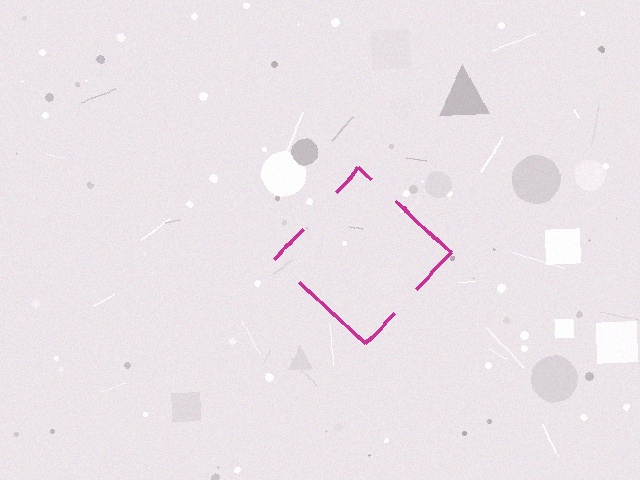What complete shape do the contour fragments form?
The contour fragments form a diamond.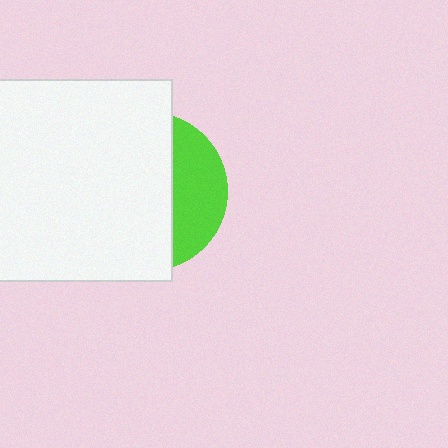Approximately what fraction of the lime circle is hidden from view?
Roughly 70% of the lime circle is hidden behind the white square.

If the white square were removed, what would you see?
You would see the complete lime circle.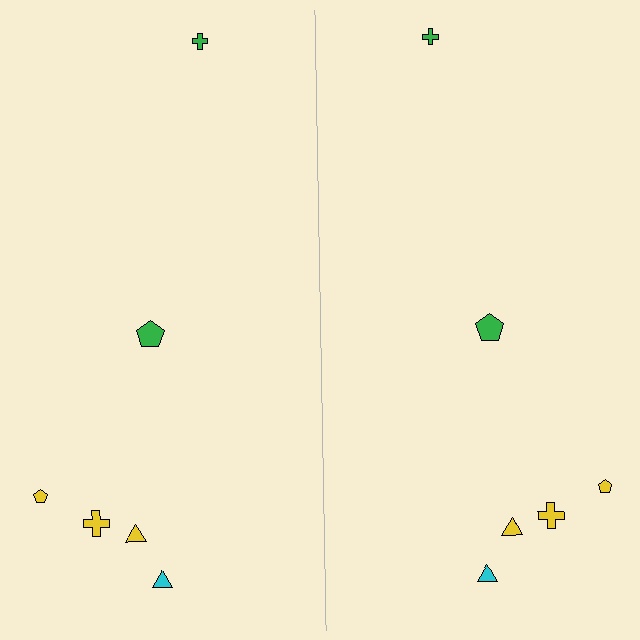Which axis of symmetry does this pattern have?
The pattern has a vertical axis of symmetry running through the center of the image.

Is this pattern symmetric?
Yes, this pattern has bilateral (reflection) symmetry.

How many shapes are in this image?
There are 12 shapes in this image.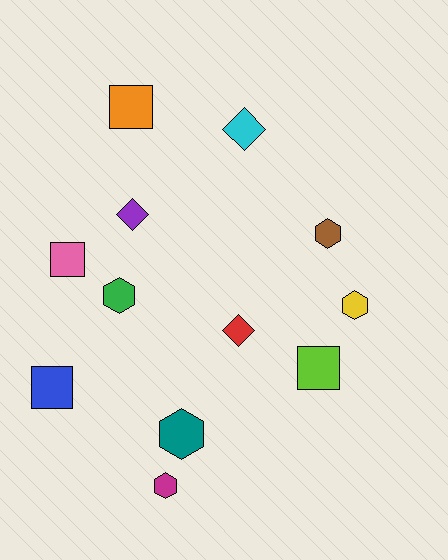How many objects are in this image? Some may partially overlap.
There are 12 objects.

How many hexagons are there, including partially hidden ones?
There are 5 hexagons.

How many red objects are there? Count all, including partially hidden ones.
There is 1 red object.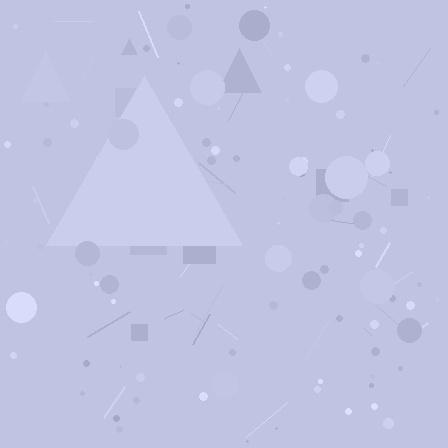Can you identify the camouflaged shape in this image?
The camouflaged shape is a triangle.